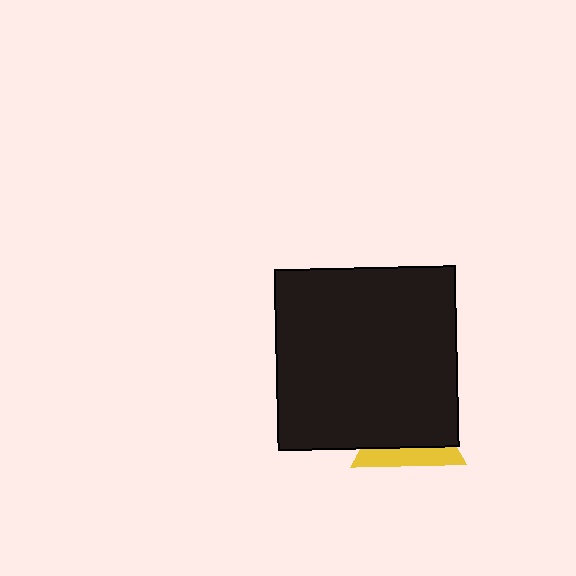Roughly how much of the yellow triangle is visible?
A small part of it is visible (roughly 32%).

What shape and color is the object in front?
The object in front is a black square.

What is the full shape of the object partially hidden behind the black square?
The partially hidden object is a yellow triangle.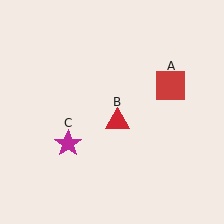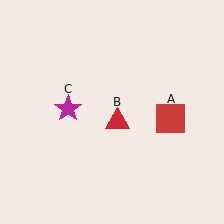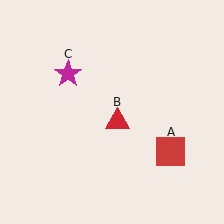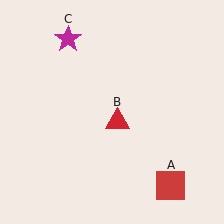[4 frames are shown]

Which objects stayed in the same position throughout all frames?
Red triangle (object B) remained stationary.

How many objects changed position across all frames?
2 objects changed position: red square (object A), magenta star (object C).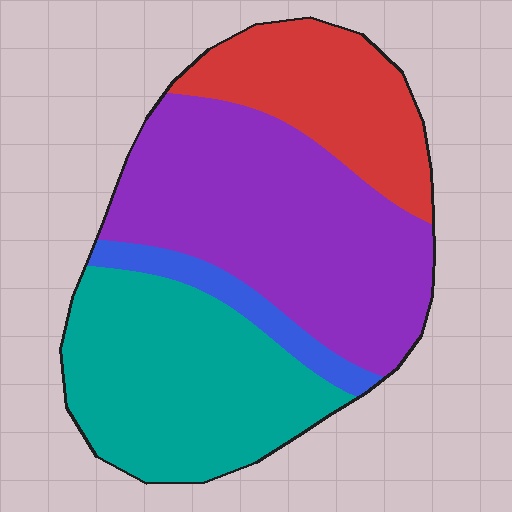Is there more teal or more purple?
Purple.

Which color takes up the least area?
Blue, at roughly 5%.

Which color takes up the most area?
Purple, at roughly 40%.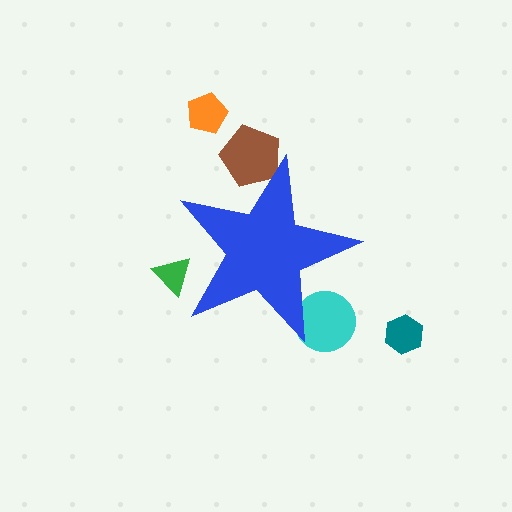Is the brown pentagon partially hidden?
Yes, the brown pentagon is partially hidden behind the blue star.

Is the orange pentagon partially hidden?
No, the orange pentagon is fully visible.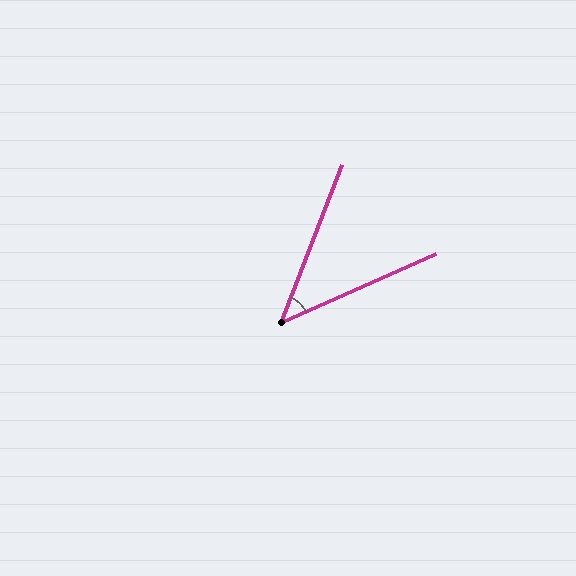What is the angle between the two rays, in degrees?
Approximately 45 degrees.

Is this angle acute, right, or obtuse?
It is acute.